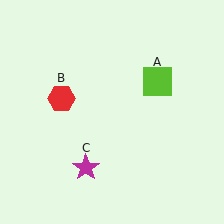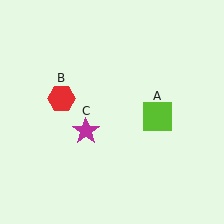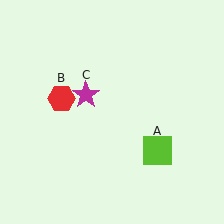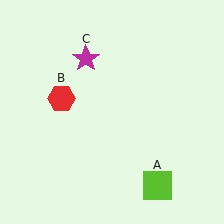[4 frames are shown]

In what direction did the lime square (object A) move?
The lime square (object A) moved down.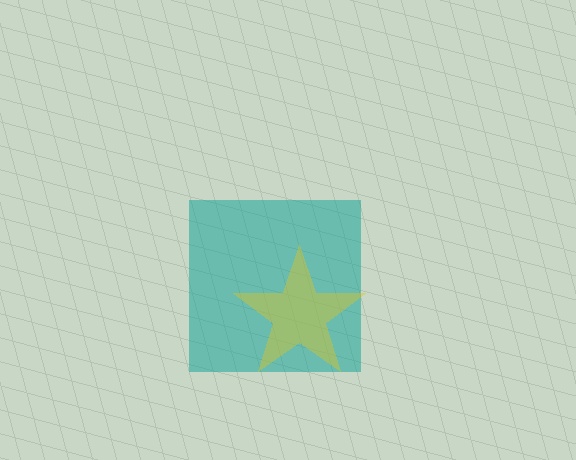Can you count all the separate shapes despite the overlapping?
Yes, there are 2 separate shapes.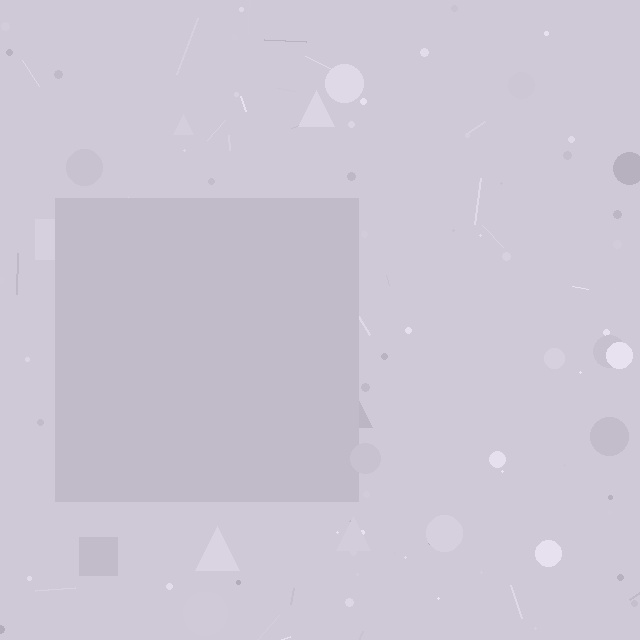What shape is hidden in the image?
A square is hidden in the image.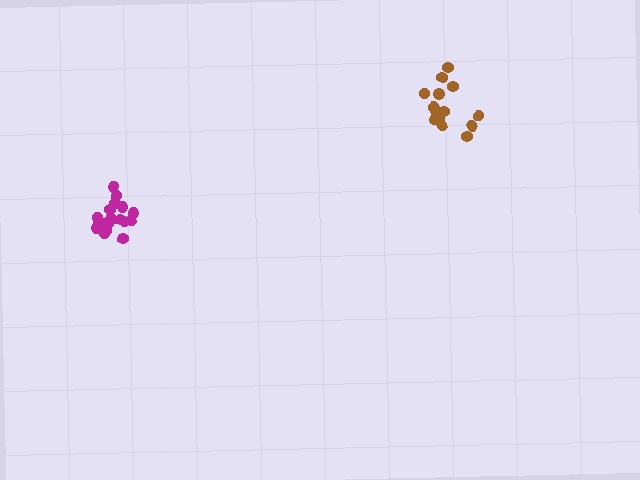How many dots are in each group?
Group 1: 15 dots, Group 2: 19 dots (34 total).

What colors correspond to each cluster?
The clusters are colored: brown, magenta.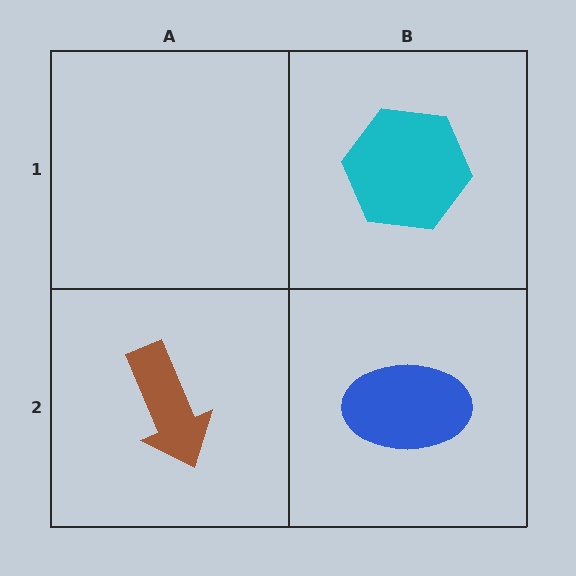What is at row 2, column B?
A blue ellipse.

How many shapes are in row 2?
2 shapes.